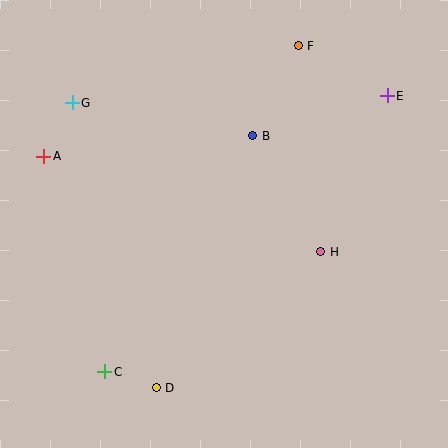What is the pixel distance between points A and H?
The distance between A and H is 293 pixels.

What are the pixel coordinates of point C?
Point C is at (105, 372).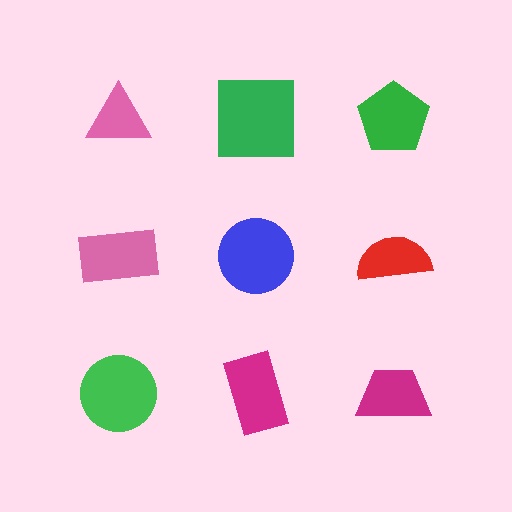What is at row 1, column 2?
A green square.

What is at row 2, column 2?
A blue circle.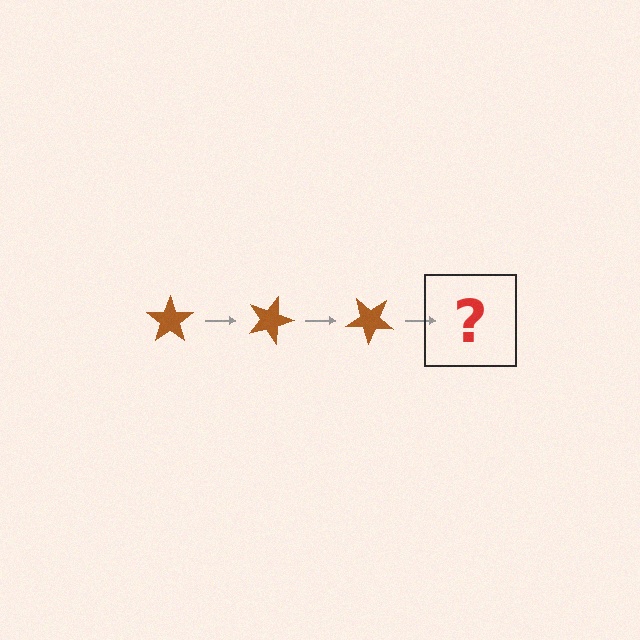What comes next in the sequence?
The next element should be a brown star rotated 60 degrees.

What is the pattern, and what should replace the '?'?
The pattern is that the star rotates 20 degrees each step. The '?' should be a brown star rotated 60 degrees.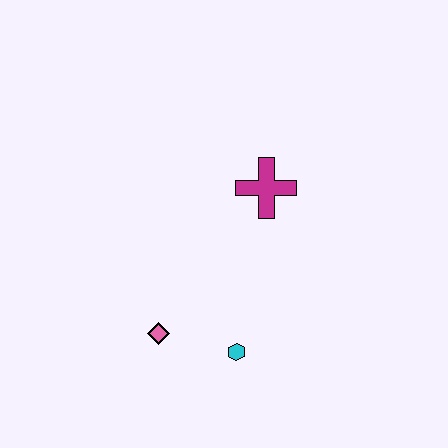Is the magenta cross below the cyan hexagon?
No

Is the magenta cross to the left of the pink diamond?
No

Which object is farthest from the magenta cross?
The pink diamond is farthest from the magenta cross.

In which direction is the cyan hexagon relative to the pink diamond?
The cyan hexagon is to the right of the pink diamond.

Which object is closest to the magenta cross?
The cyan hexagon is closest to the magenta cross.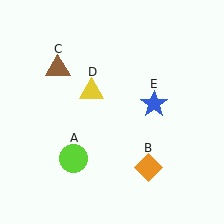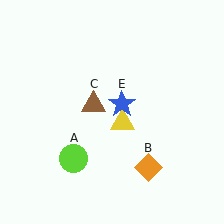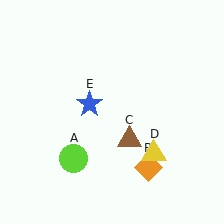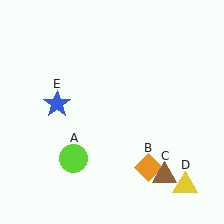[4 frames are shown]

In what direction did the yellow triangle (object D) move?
The yellow triangle (object D) moved down and to the right.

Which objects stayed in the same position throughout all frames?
Lime circle (object A) and orange diamond (object B) remained stationary.